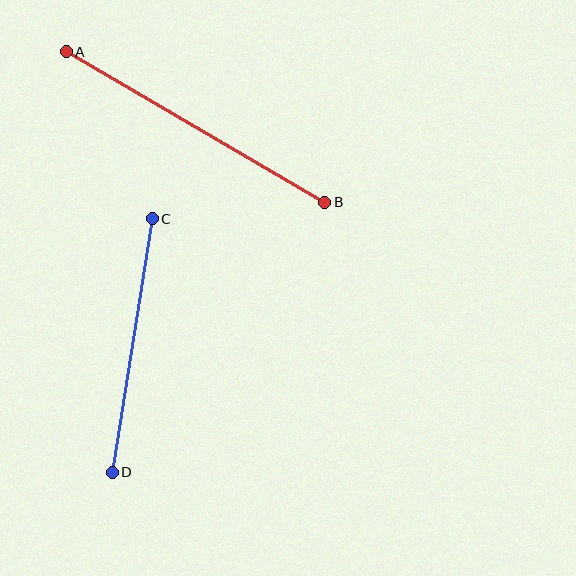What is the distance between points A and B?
The distance is approximately 299 pixels.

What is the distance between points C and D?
The distance is approximately 257 pixels.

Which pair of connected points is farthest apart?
Points A and B are farthest apart.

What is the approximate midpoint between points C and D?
The midpoint is at approximately (132, 345) pixels.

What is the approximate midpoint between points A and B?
The midpoint is at approximately (196, 127) pixels.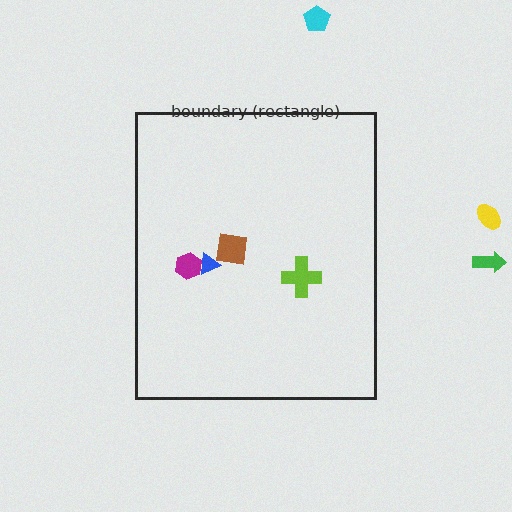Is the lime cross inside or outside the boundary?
Inside.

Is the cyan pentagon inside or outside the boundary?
Outside.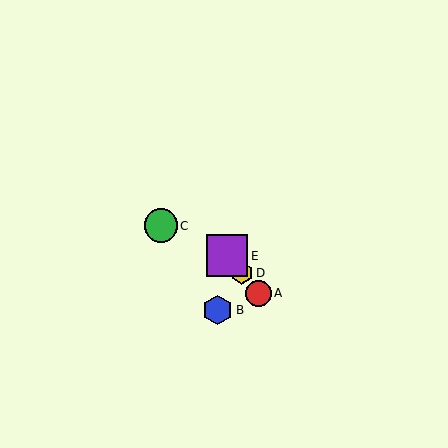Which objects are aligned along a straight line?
Objects A, D, E are aligned along a straight line.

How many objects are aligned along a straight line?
3 objects (A, D, E) are aligned along a straight line.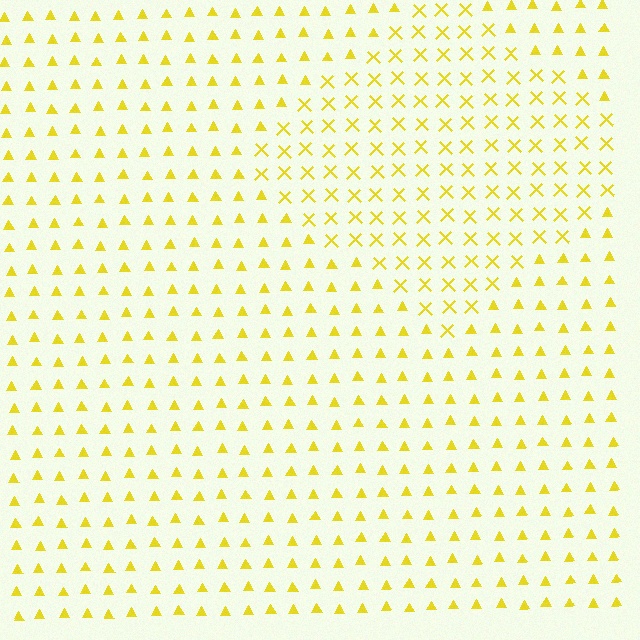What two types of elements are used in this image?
The image uses X marks inside the diamond region and triangles outside it.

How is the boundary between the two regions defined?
The boundary is defined by a change in element shape: X marks inside vs. triangles outside. All elements share the same color and spacing.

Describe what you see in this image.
The image is filled with small yellow elements arranged in a uniform grid. A diamond-shaped region contains X marks, while the surrounding area contains triangles. The boundary is defined purely by the change in element shape.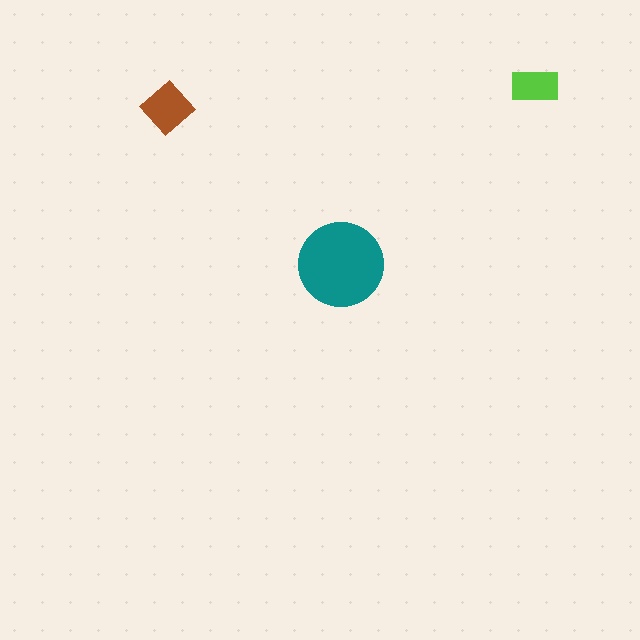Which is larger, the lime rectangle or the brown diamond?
The brown diamond.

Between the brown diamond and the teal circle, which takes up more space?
The teal circle.